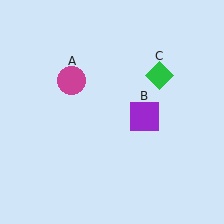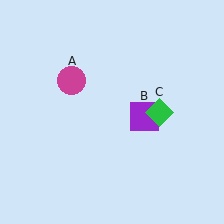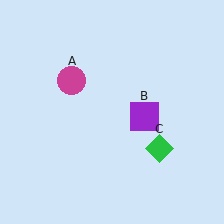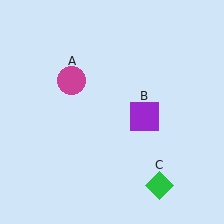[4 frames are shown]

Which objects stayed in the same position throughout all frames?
Magenta circle (object A) and purple square (object B) remained stationary.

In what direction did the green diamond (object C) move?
The green diamond (object C) moved down.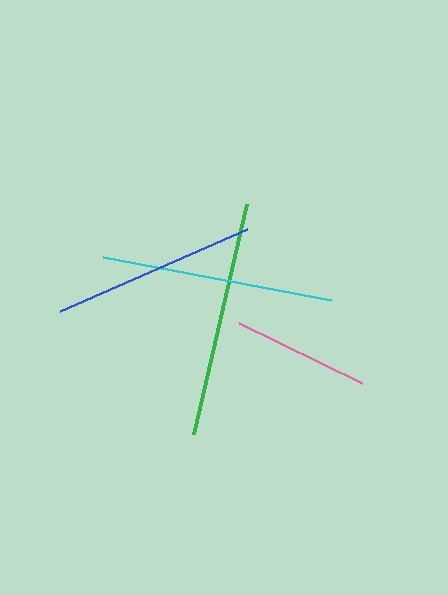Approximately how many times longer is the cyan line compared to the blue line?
The cyan line is approximately 1.1 times the length of the blue line.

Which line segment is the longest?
The green line is the longest at approximately 235 pixels.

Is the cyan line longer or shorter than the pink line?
The cyan line is longer than the pink line.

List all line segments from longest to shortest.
From longest to shortest: green, cyan, blue, pink.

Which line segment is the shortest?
The pink line is the shortest at approximately 136 pixels.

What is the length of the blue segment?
The blue segment is approximately 204 pixels long.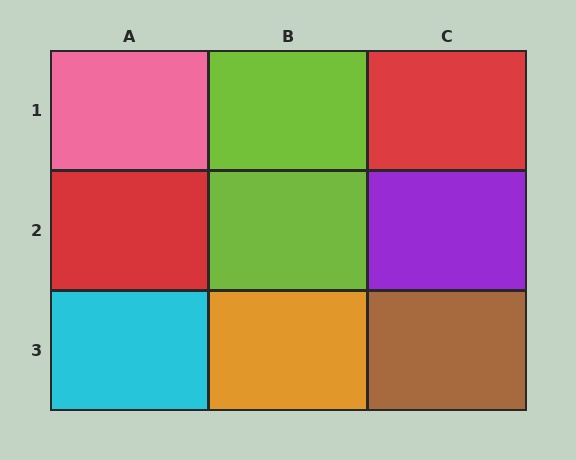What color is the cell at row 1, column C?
Red.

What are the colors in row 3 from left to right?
Cyan, orange, brown.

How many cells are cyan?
1 cell is cyan.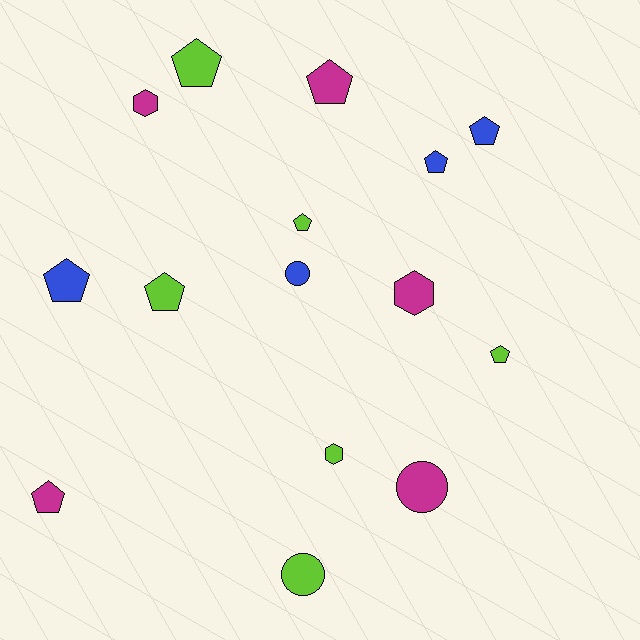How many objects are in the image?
There are 15 objects.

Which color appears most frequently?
Lime, with 6 objects.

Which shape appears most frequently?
Pentagon, with 9 objects.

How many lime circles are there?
There is 1 lime circle.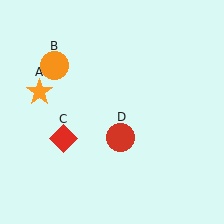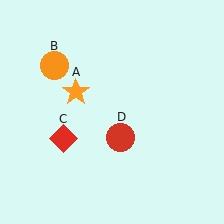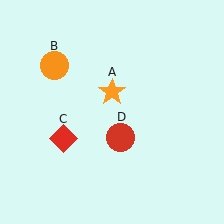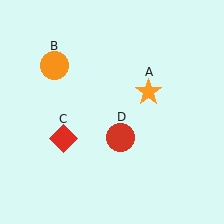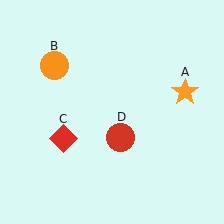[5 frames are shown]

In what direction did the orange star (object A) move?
The orange star (object A) moved right.